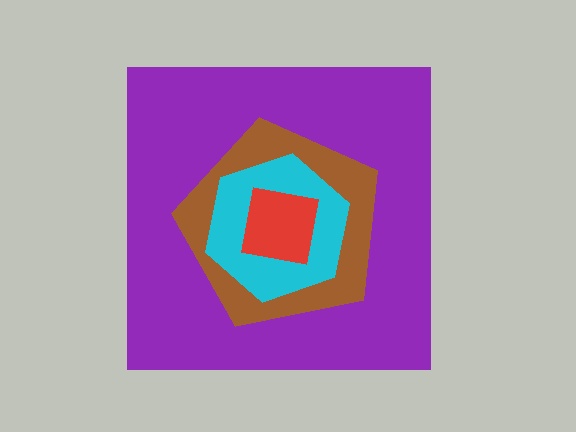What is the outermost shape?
The purple square.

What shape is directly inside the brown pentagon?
The cyan hexagon.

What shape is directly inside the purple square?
The brown pentagon.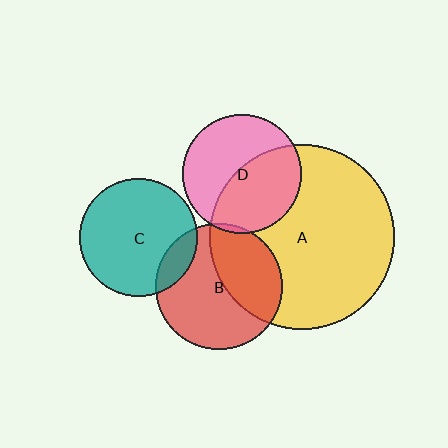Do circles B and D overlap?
Yes.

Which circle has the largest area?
Circle A (yellow).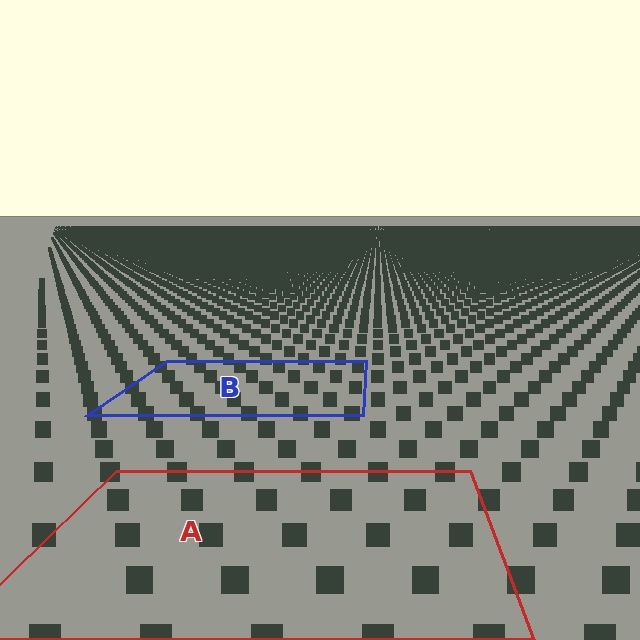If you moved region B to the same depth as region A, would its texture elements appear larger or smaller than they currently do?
They would appear larger. At a closer depth, the same texture elements are projected at a bigger on-screen size.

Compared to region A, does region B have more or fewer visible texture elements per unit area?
Region B has more texture elements per unit area — they are packed more densely because it is farther away.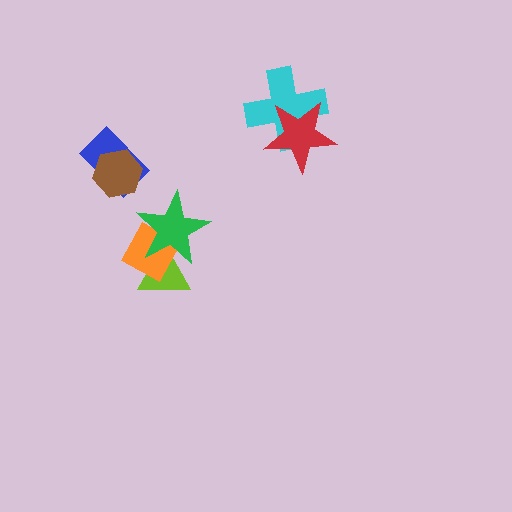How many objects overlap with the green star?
2 objects overlap with the green star.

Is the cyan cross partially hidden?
Yes, it is partially covered by another shape.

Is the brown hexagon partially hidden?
No, no other shape covers it.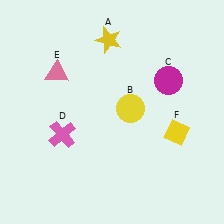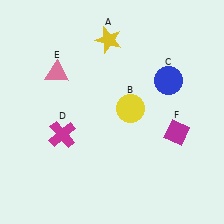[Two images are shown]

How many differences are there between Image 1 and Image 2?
There are 3 differences between the two images.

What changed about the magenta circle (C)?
In Image 1, C is magenta. In Image 2, it changed to blue.